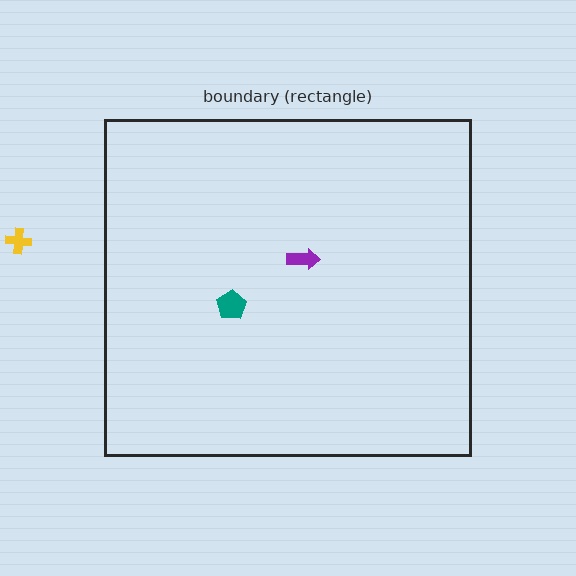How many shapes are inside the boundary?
2 inside, 1 outside.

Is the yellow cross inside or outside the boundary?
Outside.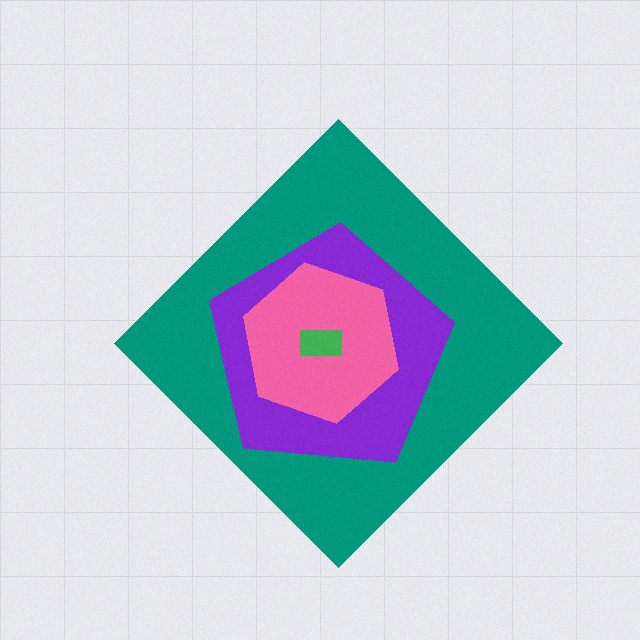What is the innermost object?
The green rectangle.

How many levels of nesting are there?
4.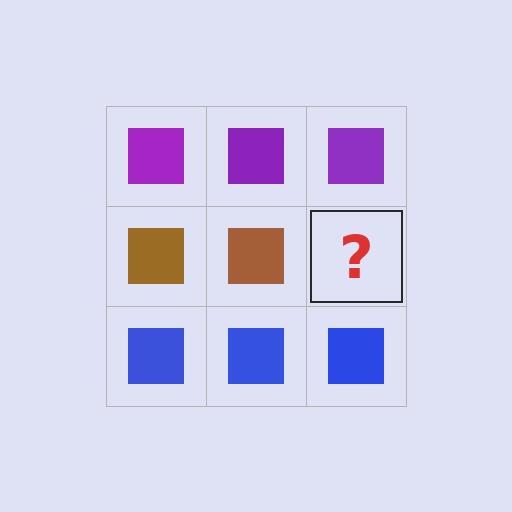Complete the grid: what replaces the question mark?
The question mark should be replaced with a brown square.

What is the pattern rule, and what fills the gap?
The rule is that each row has a consistent color. The gap should be filled with a brown square.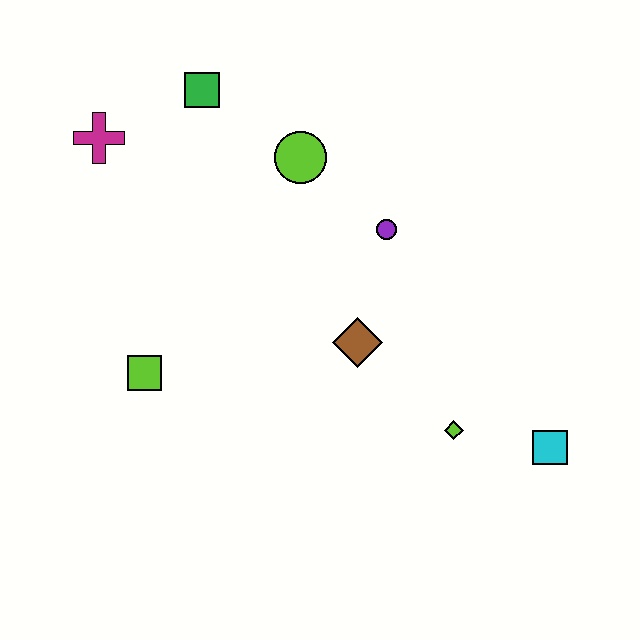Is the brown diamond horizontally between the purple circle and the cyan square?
No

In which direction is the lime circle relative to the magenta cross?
The lime circle is to the right of the magenta cross.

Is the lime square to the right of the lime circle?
No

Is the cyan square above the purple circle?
No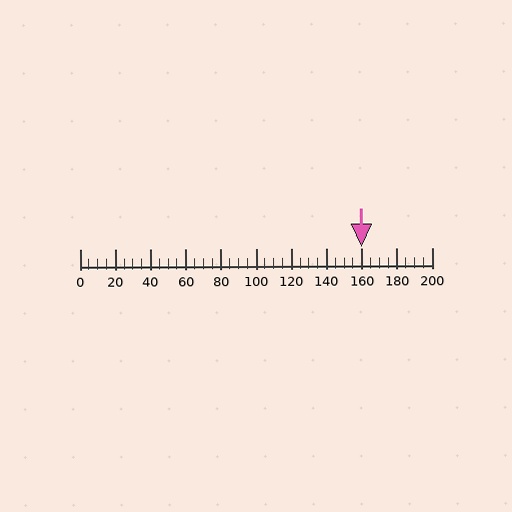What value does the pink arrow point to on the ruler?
The pink arrow points to approximately 160.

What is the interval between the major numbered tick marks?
The major tick marks are spaced 20 units apart.